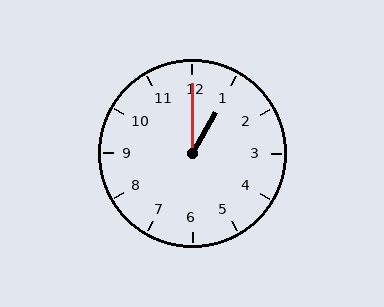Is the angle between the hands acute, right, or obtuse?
It is acute.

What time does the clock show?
1:00.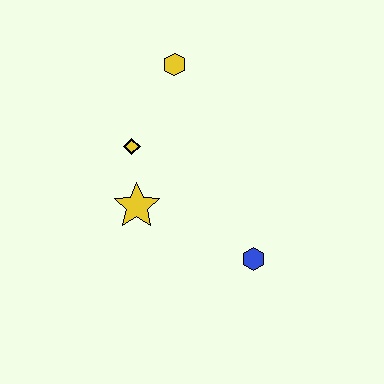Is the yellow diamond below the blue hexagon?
No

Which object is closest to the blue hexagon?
The yellow star is closest to the blue hexagon.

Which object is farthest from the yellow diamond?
The blue hexagon is farthest from the yellow diamond.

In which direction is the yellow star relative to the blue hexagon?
The yellow star is to the left of the blue hexagon.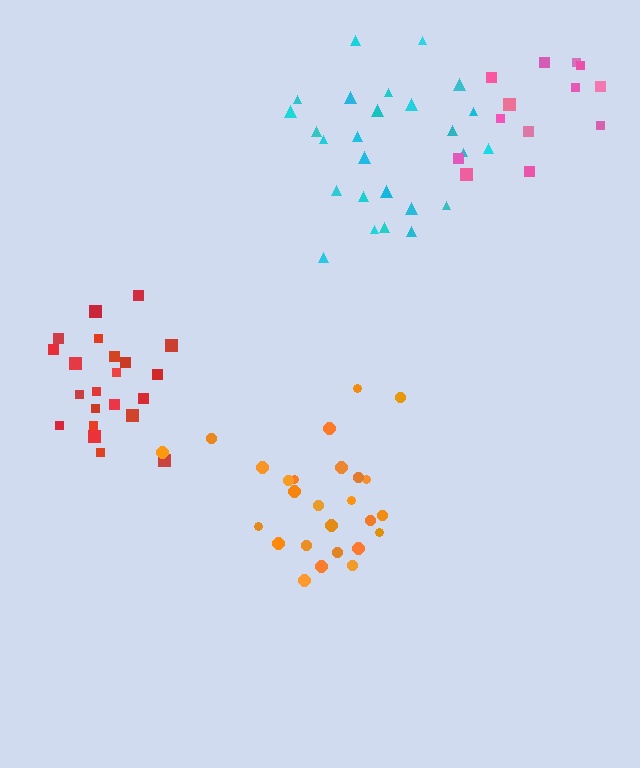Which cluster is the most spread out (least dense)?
Pink.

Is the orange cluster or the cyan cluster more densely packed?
Orange.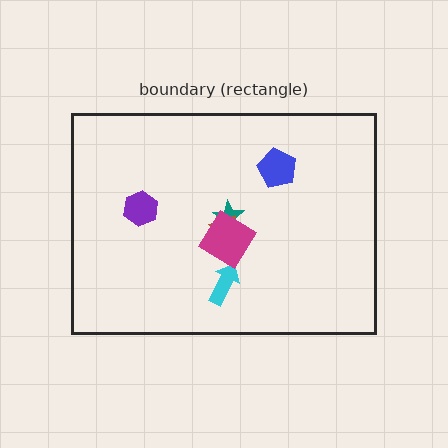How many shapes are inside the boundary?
7 inside, 0 outside.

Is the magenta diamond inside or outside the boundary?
Inside.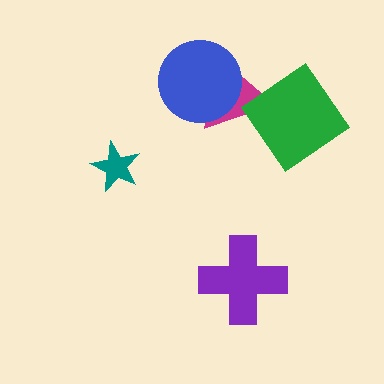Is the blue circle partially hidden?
No, no other shape covers it.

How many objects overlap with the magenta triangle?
2 objects overlap with the magenta triangle.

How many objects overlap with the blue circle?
1 object overlaps with the blue circle.